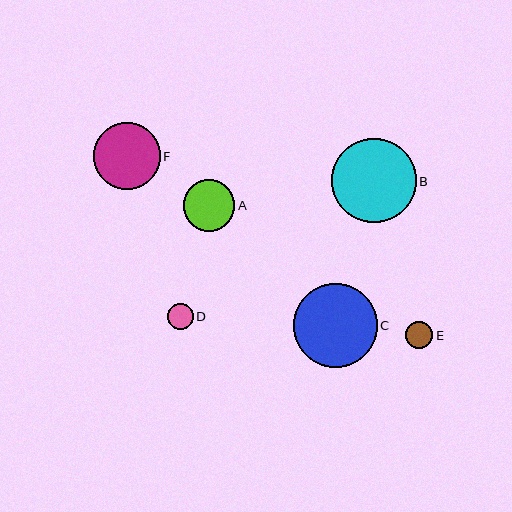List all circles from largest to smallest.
From largest to smallest: B, C, F, A, E, D.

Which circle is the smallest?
Circle D is the smallest with a size of approximately 26 pixels.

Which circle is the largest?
Circle B is the largest with a size of approximately 84 pixels.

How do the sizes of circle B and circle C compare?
Circle B and circle C are approximately the same size.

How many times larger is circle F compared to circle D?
Circle F is approximately 2.6 times the size of circle D.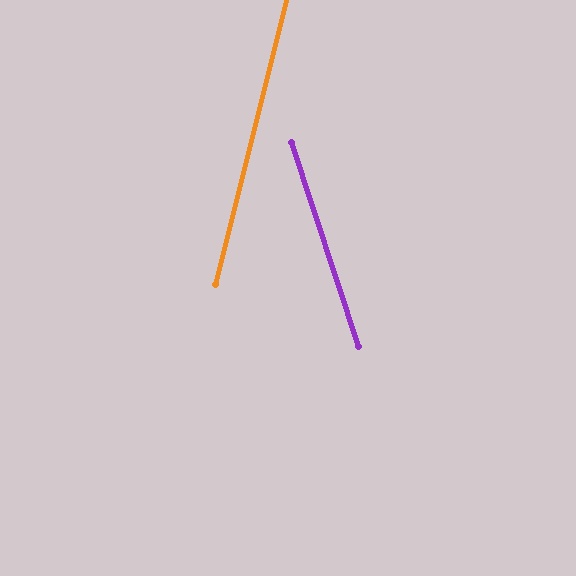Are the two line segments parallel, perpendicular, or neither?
Neither parallel nor perpendicular — they differ by about 32°.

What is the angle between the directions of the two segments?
Approximately 32 degrees.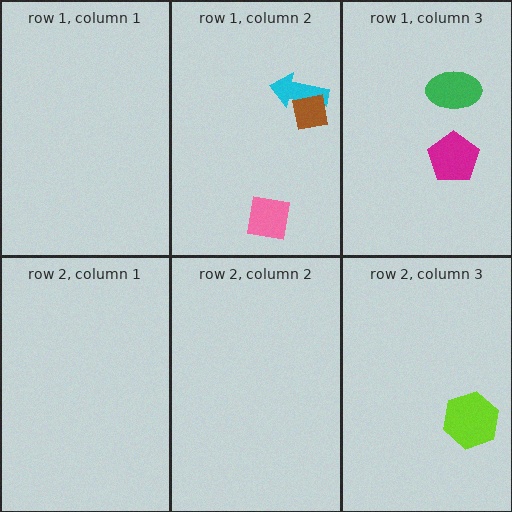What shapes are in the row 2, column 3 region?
The lime hexagon.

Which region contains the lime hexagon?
The row 2, column 3 region.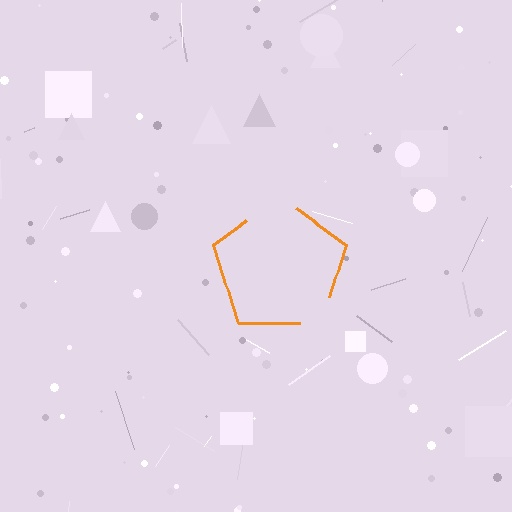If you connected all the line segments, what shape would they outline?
They would outline a pentagon.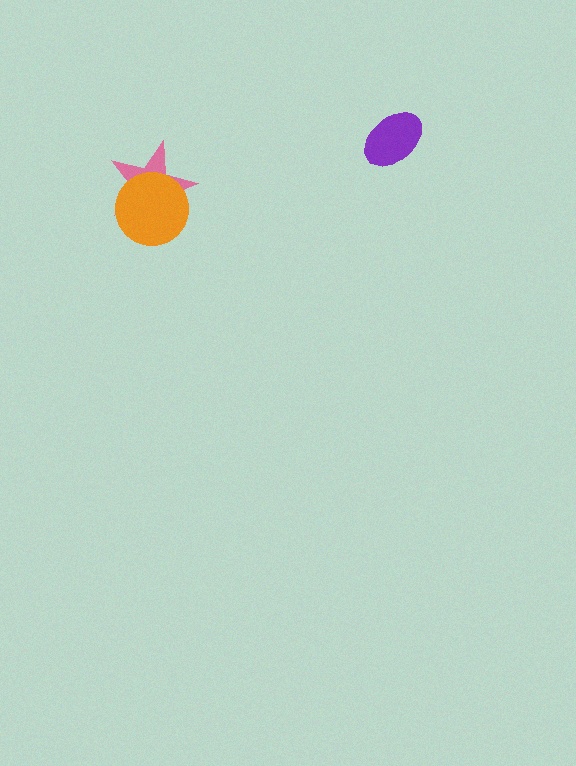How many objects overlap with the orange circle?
1 object overlaps with the orange circle.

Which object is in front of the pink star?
The orange circle is in front of the pink star.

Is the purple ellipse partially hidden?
No, no other shape covers it.